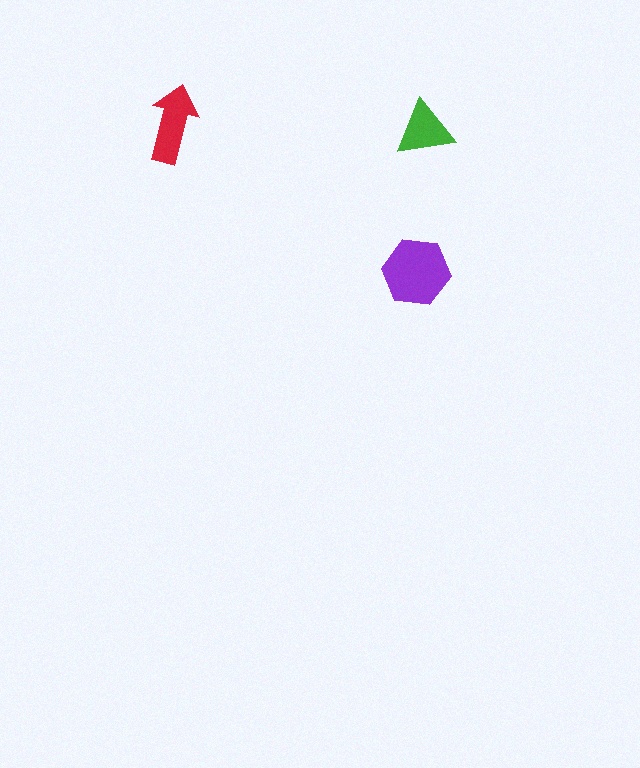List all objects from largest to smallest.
The purple hexagon, the red arrow, the green triangle.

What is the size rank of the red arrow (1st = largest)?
2nd.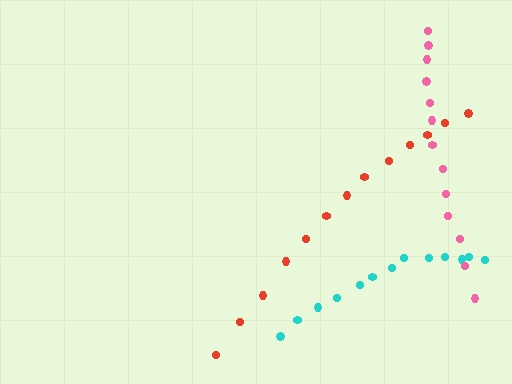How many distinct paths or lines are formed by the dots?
There are 3 distinct paths.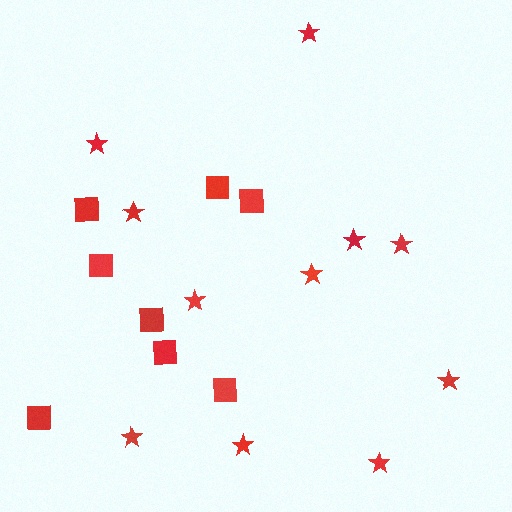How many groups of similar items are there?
There are 2 groups: one group of squares (8) and one group of stars (11).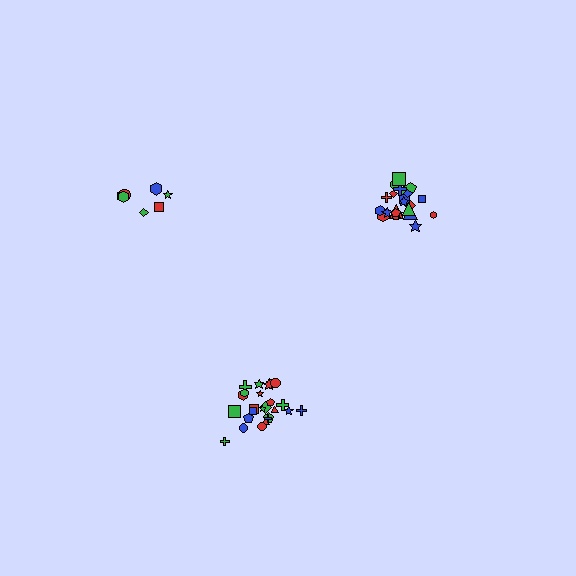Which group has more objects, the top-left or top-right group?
The top-right group.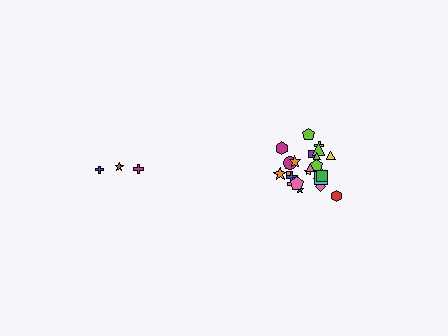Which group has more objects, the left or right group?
The right group.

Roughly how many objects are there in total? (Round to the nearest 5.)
Roughly 30 objects in total.